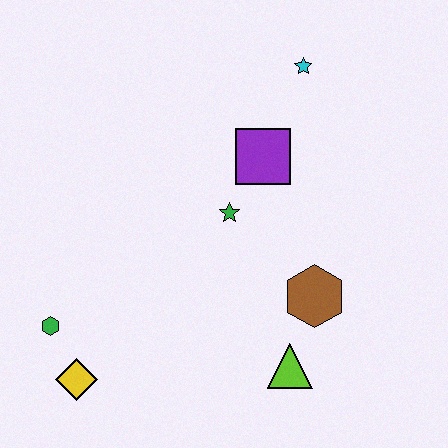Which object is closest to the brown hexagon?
The lime triangle is closest to the brown hexagon.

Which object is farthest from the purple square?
The yellow diamond is farthest from the purple square.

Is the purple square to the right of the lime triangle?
No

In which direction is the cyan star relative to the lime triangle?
The cyan star is above the lime triangle.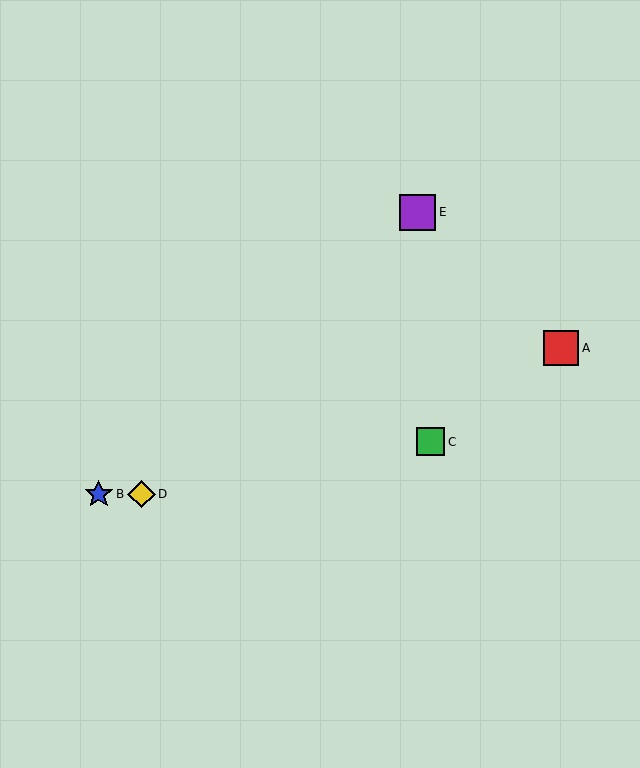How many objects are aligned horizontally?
2 objects (B, D) are aligned horizontally.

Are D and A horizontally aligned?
No, D is at y≈494 and A is at y≈348.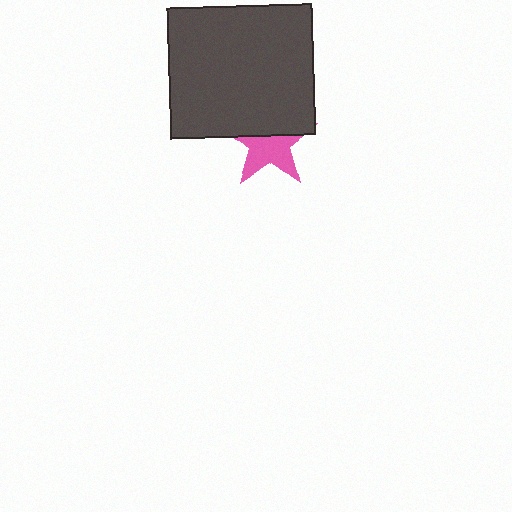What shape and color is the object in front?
The object in front is a dark gray rectangle.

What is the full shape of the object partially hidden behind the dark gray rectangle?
The partially hidden object is a pink star.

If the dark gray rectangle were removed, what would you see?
You would see the complete pink star.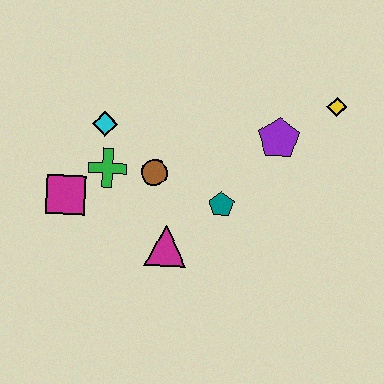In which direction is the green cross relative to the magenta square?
The green cross is to the right of the magenta square.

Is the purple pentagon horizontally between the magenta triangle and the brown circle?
No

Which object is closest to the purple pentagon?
The yellow diamond is closest to the purple pentagon.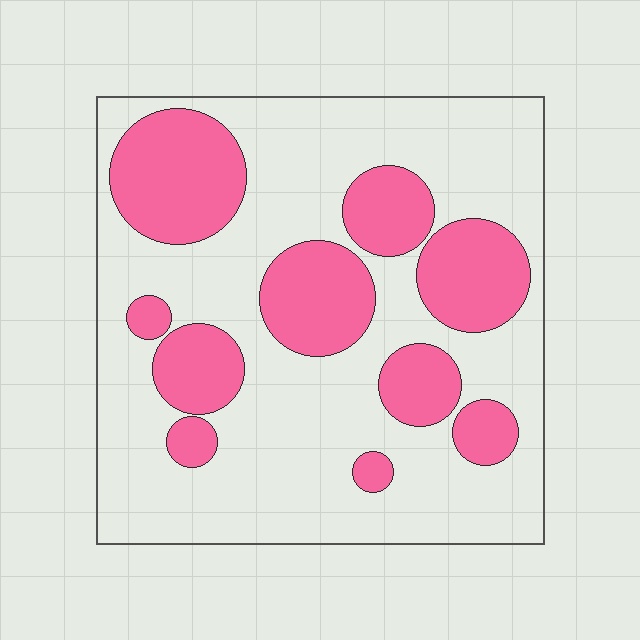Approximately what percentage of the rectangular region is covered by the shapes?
Approximately 30%.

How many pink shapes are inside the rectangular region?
10.